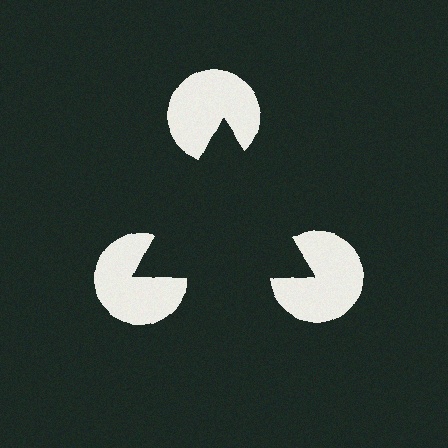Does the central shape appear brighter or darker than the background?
It typically appears slightly darker than the background, even though no actual brightness change is drawn.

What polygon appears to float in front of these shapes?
An illusory triangle — its edges are inferred from the aligned wedge cuts in the pac-man discs, not physically drawn.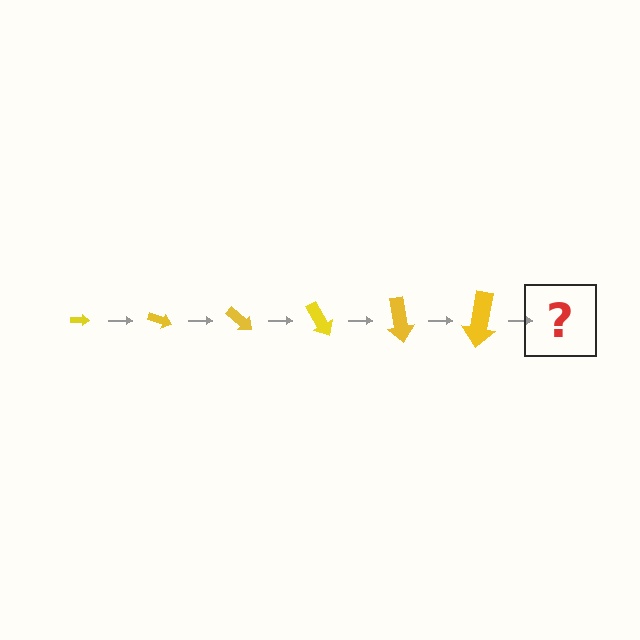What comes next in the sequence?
The next element should be an arrow, larger than the previous one and rotated 120 degrees from the start.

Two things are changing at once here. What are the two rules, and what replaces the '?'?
The two rules are that the arrow grows larger each step and it rotates 20 degrees each step. The '?' should be an arrow, larger than the previous one and rotated 120 degrees from the start.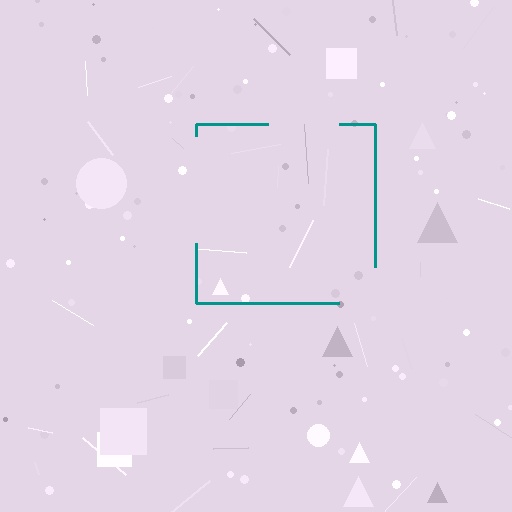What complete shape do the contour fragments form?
The contour fragments form a square.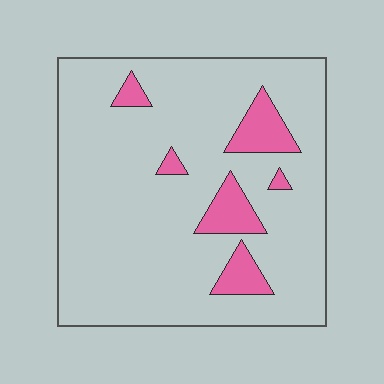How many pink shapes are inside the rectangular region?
6.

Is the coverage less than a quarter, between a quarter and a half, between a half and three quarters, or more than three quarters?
Less than a quarter.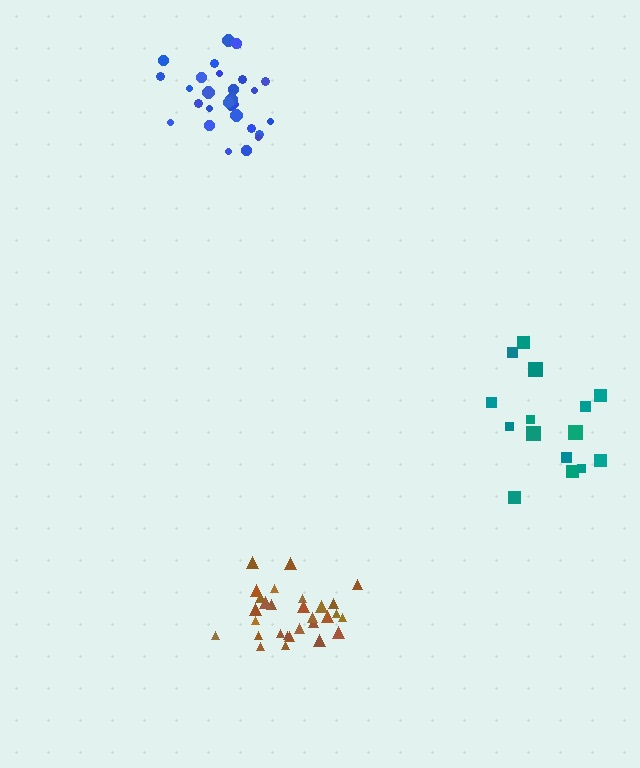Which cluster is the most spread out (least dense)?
Teal.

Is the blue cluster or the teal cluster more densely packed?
Blue.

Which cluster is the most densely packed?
Brown.